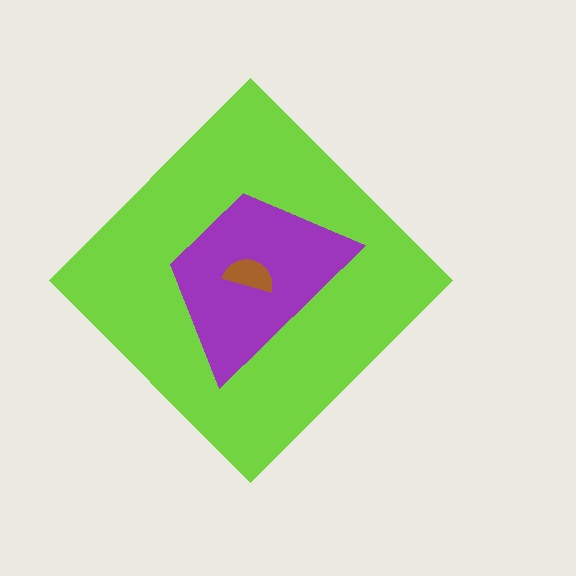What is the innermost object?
The brown semicircle.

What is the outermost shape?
The lime diamond.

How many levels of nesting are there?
3.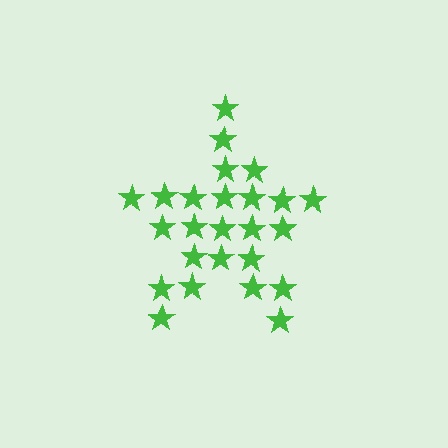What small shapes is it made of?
It is made of small stars.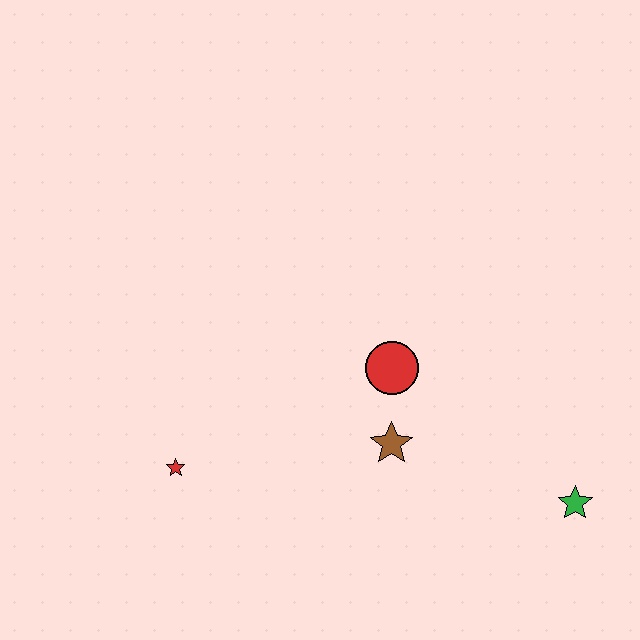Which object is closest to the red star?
The brown star is closest to the red star.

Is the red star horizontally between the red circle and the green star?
No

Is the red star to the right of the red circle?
No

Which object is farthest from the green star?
The red star is farthest from the green star.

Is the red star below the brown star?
Yes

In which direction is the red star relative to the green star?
The red star is to the left of the green star.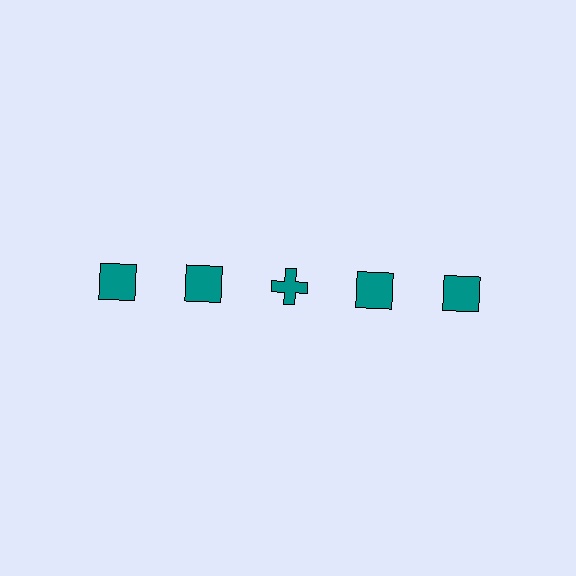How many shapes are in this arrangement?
There are 5 shapes arranged in a grid pattern.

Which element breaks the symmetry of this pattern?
The teal cross in the top row, center column breaks the symmetry. All other shapes are teal squares.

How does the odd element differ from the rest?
It has a different shape: cross instead of square.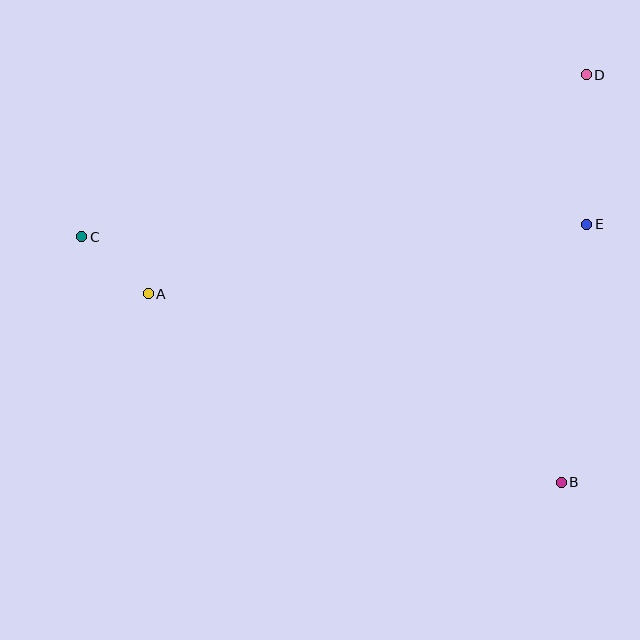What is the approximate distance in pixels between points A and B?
The distance between A and B is approximately 454 pixels.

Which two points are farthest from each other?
Points B and C are farthest from each other.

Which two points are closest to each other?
Points A and C are closest to each other.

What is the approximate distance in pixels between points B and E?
The distance between B and E is approximately 259 pixels.